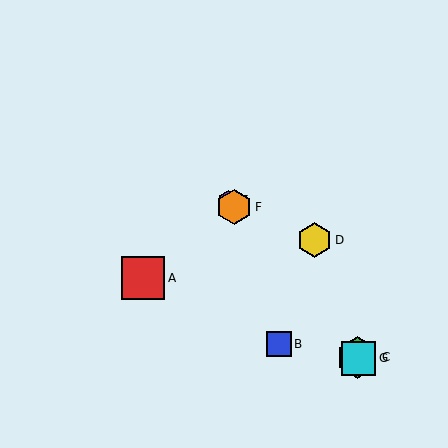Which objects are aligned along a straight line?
Objects C, E, F, G are aligned along a straight line.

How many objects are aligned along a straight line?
4 objects (C, E, F, G) are aligned along a straight line.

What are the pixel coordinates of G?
Object G is at (359, 358).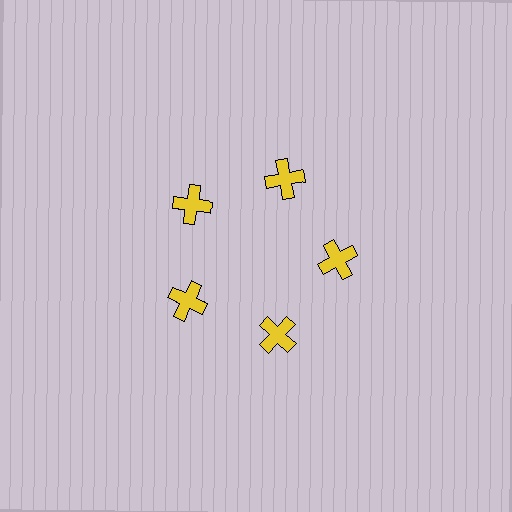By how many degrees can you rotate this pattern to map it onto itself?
The pattern maps onto itself every 72 degrees of rotation.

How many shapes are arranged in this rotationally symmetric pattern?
There are 5 shapes, arranged in 5 groups of 1.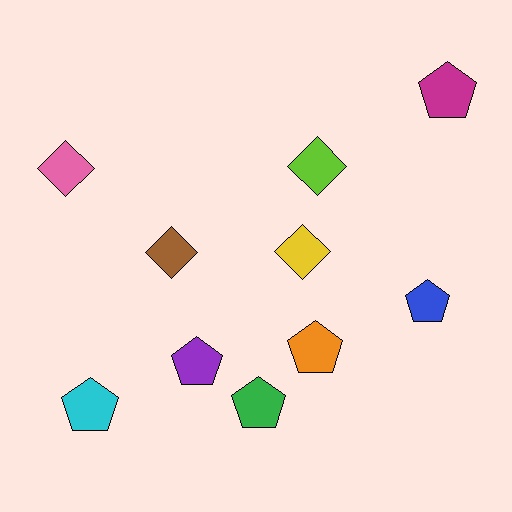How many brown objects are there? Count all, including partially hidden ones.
There is 1 brown object.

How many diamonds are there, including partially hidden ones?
There are 4 diamonds.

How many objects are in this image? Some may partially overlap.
There are 10 objects.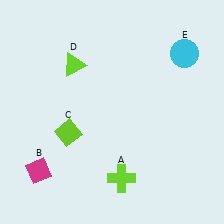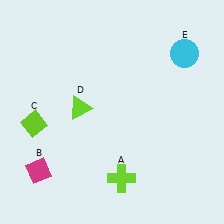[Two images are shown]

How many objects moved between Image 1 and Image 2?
2 objects moved between the two images.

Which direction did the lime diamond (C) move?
The lime diamond (C) moved left.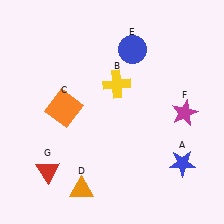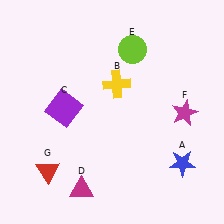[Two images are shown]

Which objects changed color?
C changed from orange to purple. D changed from orange to magenta. E changed from blue to lime.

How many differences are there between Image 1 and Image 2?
There are 3 differences between the two images.